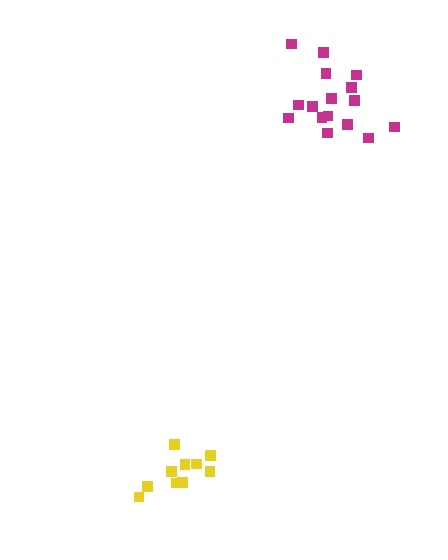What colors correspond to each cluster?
The clusters are colored: yellow, magenta.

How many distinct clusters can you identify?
There are 2 distinct clusters.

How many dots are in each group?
Group 1: 10 dots, Group 2: 16 dots (26 total).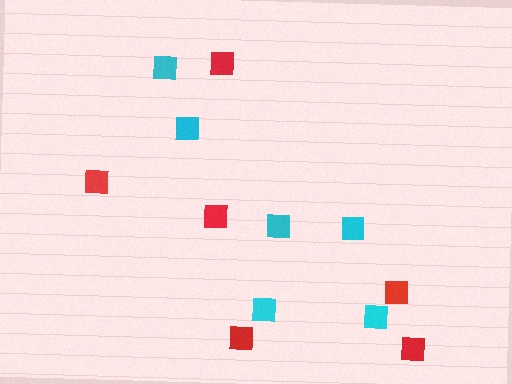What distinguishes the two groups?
There are 2 groups: one group of cyan squares (6) and one group of red squares (6).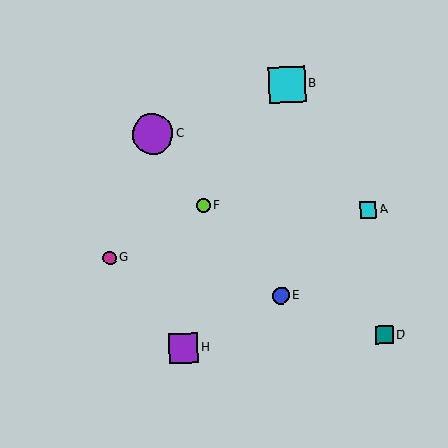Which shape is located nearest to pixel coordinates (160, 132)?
The purple circle (labeled C) at (153, 134) is nearest to that location.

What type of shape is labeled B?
Shape B is a cyan square.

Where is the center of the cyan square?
The center of the cyan square is at (368, 210).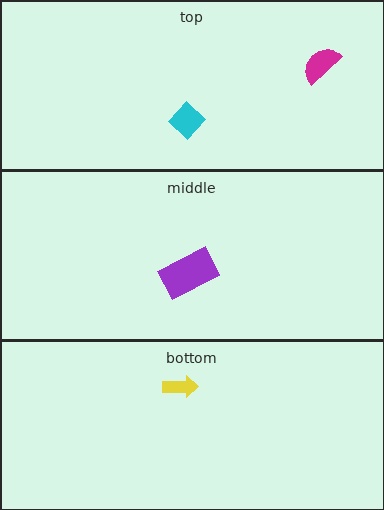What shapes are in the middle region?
The purple rectangle.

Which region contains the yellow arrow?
The bottom region.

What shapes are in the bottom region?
The yellow arrow.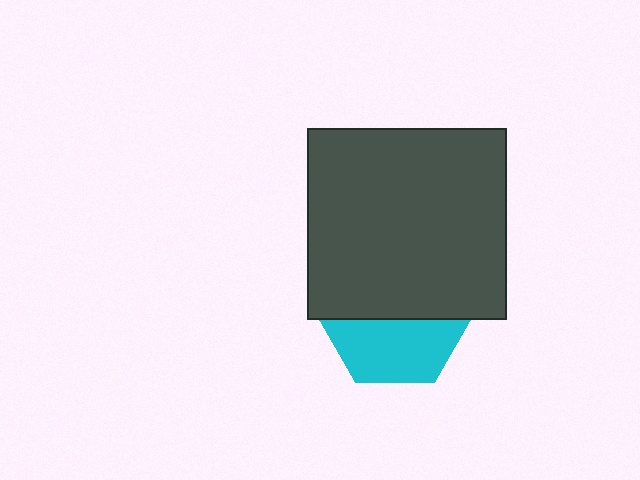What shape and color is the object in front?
The object in front is a dark gray rectangle.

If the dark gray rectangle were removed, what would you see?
You would see the complete cyan hexagon.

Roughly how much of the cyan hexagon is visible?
About half of it is visible (roughly 45%).